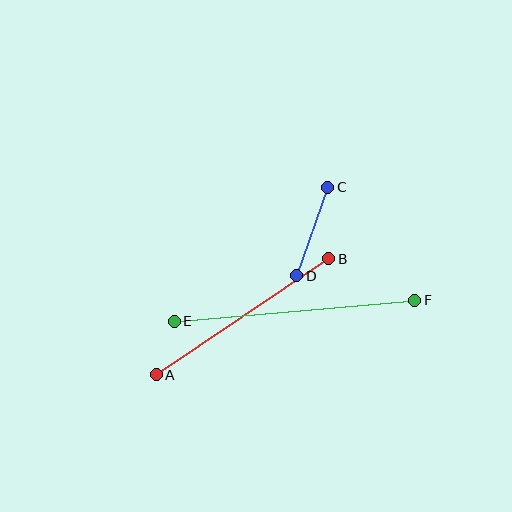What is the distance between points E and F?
The distance is approximately 242 pixels.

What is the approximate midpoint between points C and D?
The midpoint is at approximately (312, 231) pixels.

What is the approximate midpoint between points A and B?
The midpoint is at approximately (243, 317) pixels.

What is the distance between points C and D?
The distance is approximately 94 pixels.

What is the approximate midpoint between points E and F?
The midpoint is at approximately (295, 311) pixels.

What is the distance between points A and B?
The distance is approximately 208 pixels.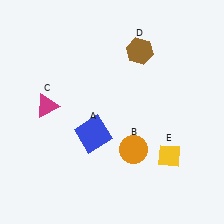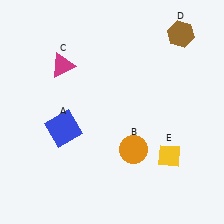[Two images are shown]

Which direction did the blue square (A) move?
The blue square (A) moved left.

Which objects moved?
The objects that moved are: the blue square (A), the magenta triangle (C), the brown hexagon (D).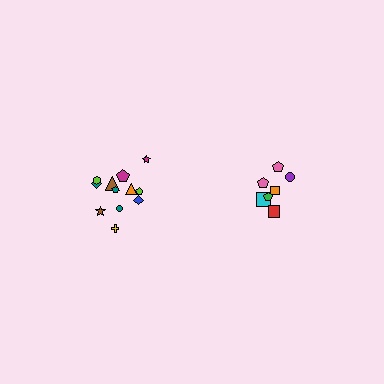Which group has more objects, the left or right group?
The left group.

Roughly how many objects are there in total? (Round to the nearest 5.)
Roughly 20 objects in total.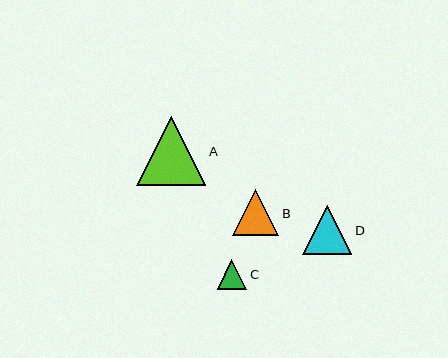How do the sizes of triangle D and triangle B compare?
Triangle D and triangle B are approximately the same size.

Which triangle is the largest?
Triangle A is the largest with a size of approximately 69 pixels.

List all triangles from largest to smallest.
From largest to smallest: A, D, B, C.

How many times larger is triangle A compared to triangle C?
Triangle A is approximately 2.3 times the size of triangle C.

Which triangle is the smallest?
Triangle C is the smallest with a size of approximately 29 pixels.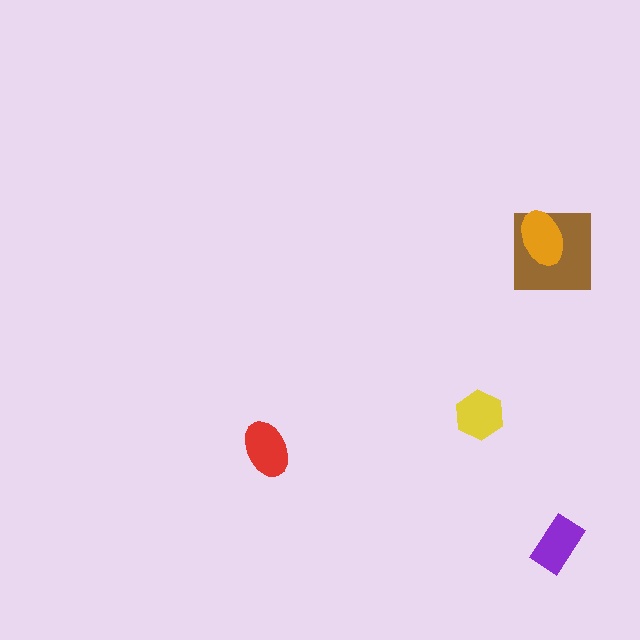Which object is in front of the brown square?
The orange ellipse is in front of the brown square.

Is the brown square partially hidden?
Yes, it is partially covered by another shape.